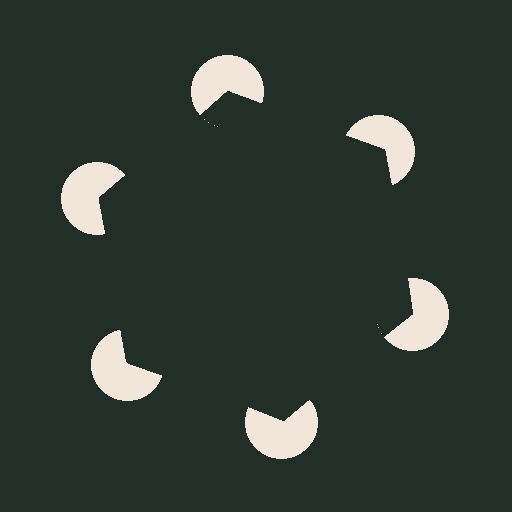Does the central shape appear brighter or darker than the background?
It typically appears slightly darker than the background, even though no actual brightness change is drawn.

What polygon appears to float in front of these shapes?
An illusory hexagon — its edges are inferred from the aligned wedge cuts in the pac-man discs, not physically drawn.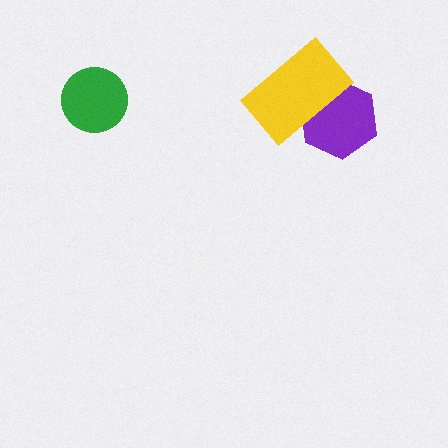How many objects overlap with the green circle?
0 objects overlap with the green circle.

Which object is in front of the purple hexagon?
The yellow rectangle is in front of the purple hexagon.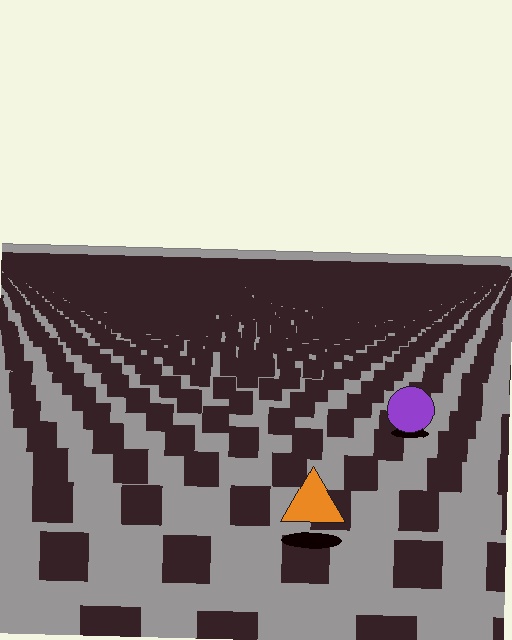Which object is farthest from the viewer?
The purple circle is farthest from the viewer. It appears smaller and the ground texture around it is denser.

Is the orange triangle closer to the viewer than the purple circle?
Yes. The orange triangle is closer — you can tell from the texture gradient: the ground texture is coarser near it.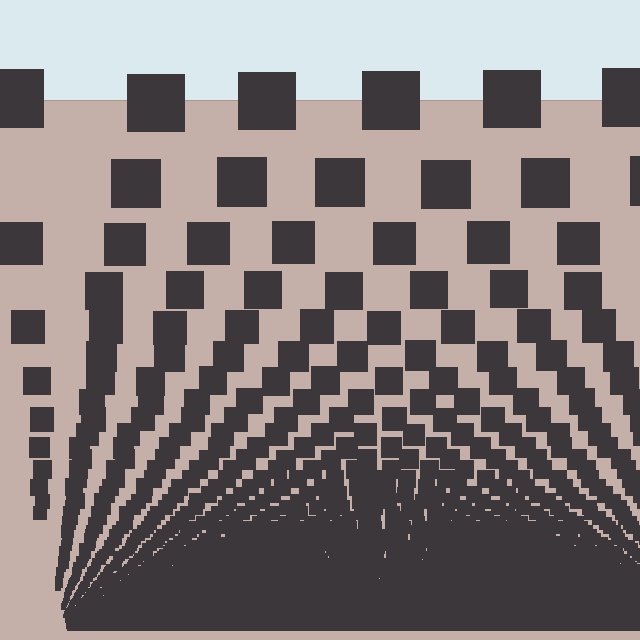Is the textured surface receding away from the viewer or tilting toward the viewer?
The surface appears to tilt toward the viewer. Texture elements get larger and sparser toward the top.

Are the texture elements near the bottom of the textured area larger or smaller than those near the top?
Smaller. The gradient is inverted — elements near the bottom are smaller and denser.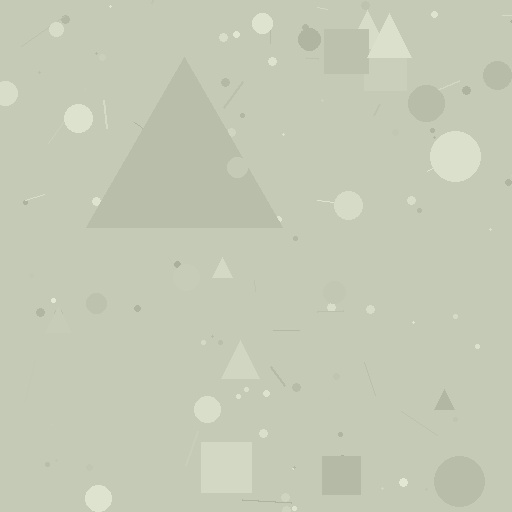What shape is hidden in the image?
A triangle is hidden in the image.